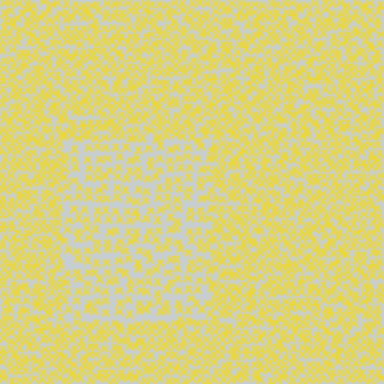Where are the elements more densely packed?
The elements are more densely packed outside the rectangle boundary.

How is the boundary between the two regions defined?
The boundary is defined by a change in element density (approximately 1.7x ratio). All elements are the same color, size, and shape.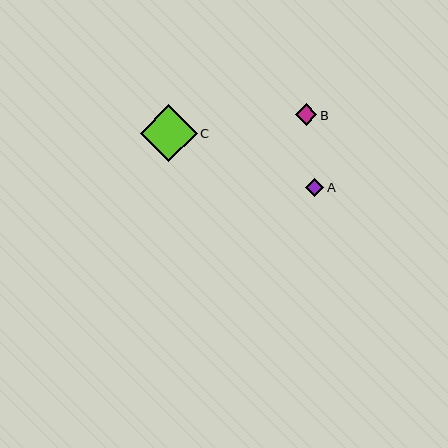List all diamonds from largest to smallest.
From largest to smallest: C, B, A.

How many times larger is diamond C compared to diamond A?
Diamond C is approximately 3.1 times the size of diamond A.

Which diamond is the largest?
Diamond C is the largest with a size of approximately 57 pixels.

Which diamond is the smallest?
Diamond A is the smallest with a size of approximately 18 pixels.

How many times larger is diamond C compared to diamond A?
Diamond C is approximately 3.1 times the size of diamond A.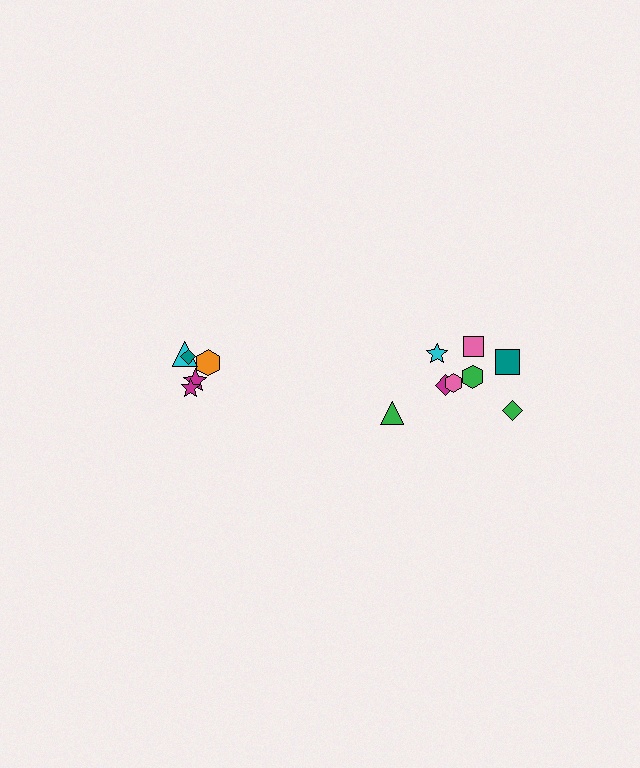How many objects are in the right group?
There are 8 objects.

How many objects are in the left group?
There are 5 objects.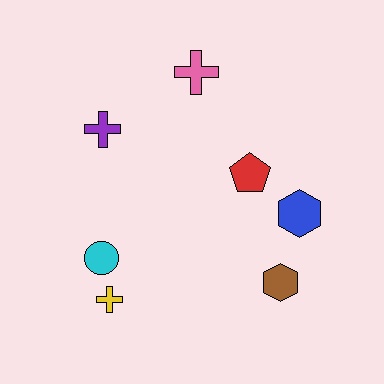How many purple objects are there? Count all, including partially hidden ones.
There is 1 purple object.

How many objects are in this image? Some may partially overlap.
There are 7 objects.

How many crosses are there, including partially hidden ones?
There are 3 crosses.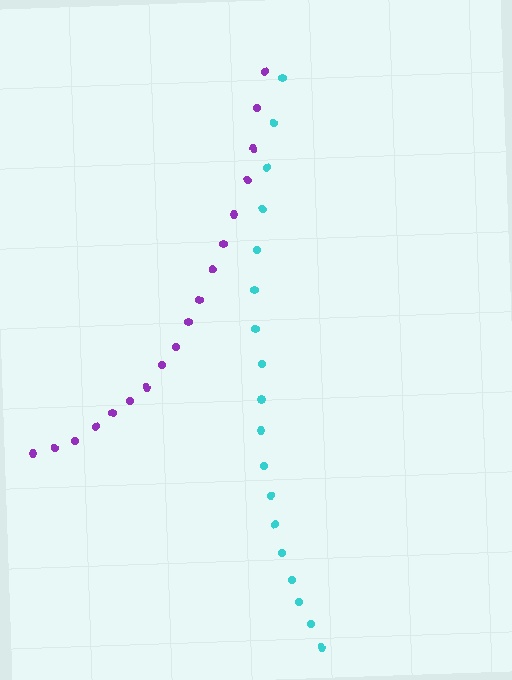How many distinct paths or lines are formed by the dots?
There are 2 distinct paths.